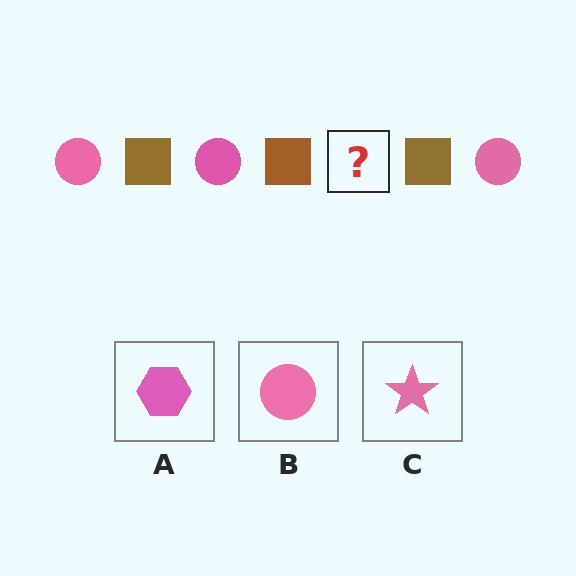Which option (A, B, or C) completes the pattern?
B.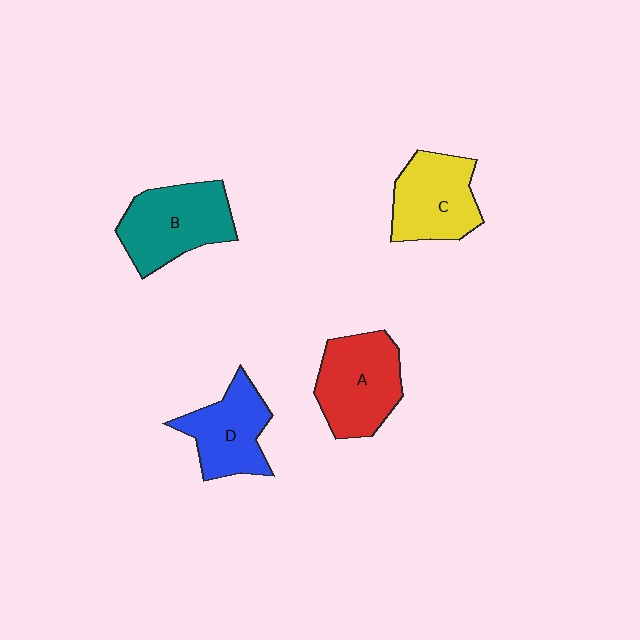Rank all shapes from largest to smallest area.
From largest to smallest: B (teal), A (red), C (yellow), D (blue).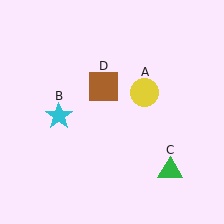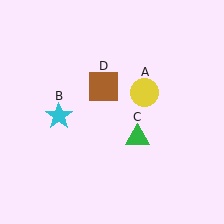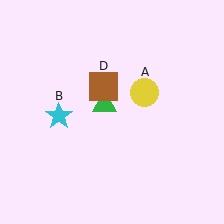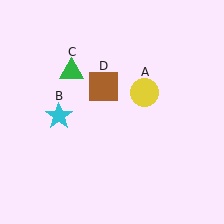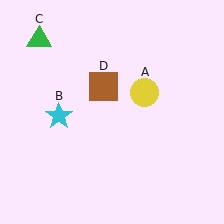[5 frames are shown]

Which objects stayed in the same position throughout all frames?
Yellow circle (object A) and cyan star (object B) and brown square (object D) remained stationary.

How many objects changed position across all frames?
1 object changed position: green triangle (object C).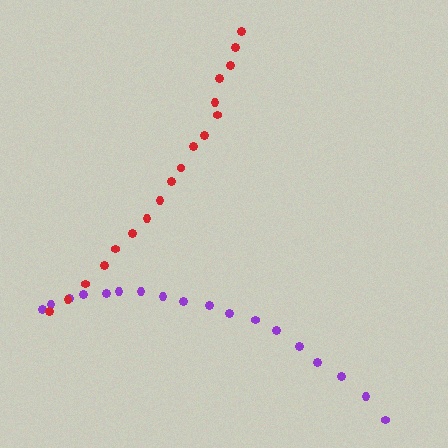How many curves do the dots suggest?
There are 2 distinct paths.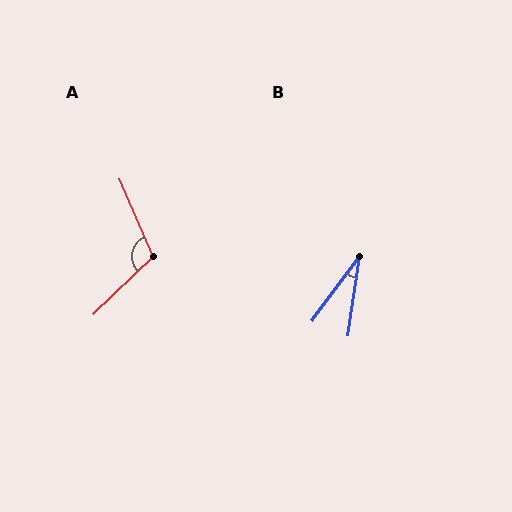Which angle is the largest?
A, at approximately 111 degrees.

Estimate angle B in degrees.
Approximately 28 degrees.